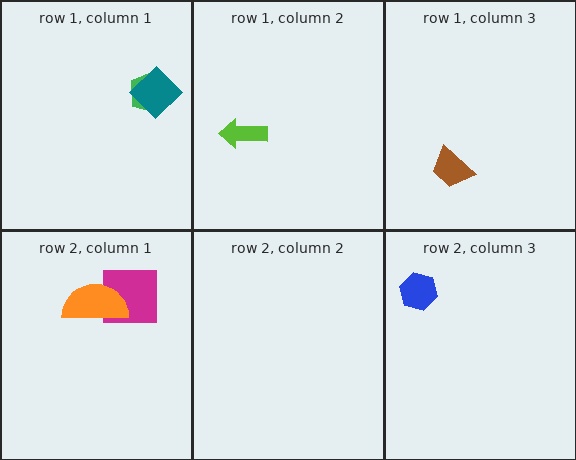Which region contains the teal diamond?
The row 1, column 1 region.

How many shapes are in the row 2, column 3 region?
1.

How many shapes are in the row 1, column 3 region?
1.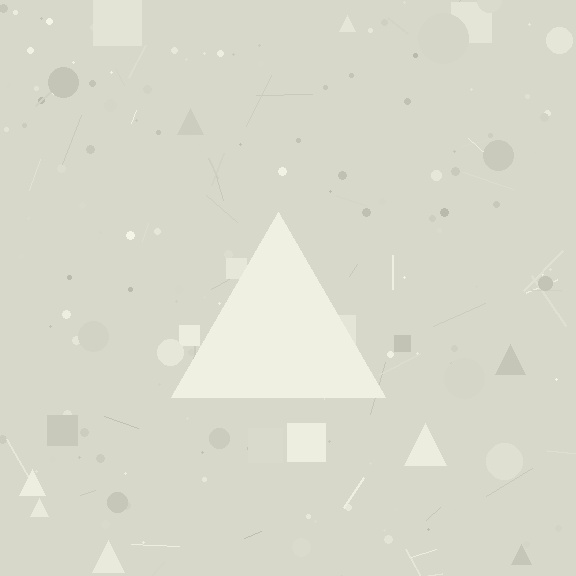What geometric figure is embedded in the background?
A triangle is embedded in the background.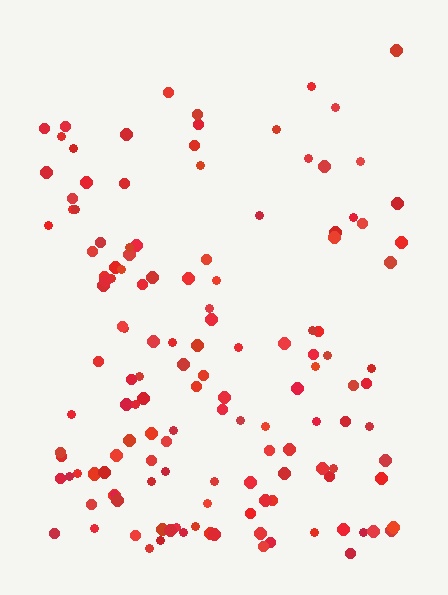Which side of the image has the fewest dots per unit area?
The top.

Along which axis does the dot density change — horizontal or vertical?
Vertical.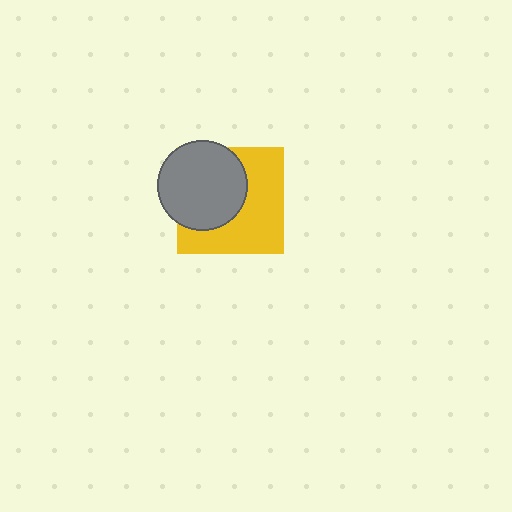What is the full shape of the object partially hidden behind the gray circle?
The partially hidden object is a yellow square.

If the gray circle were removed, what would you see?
You would see the complete yellow square.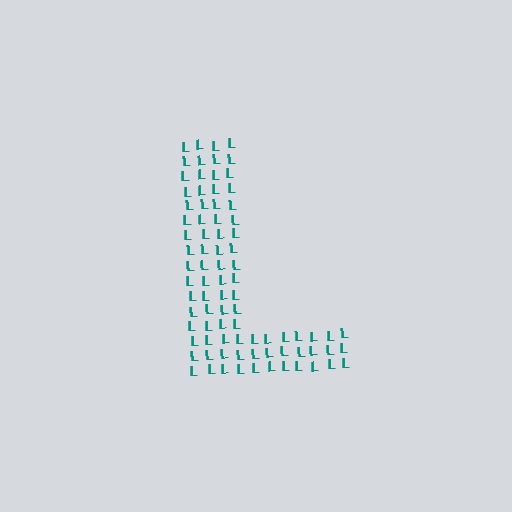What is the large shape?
The large shape is the letter L.